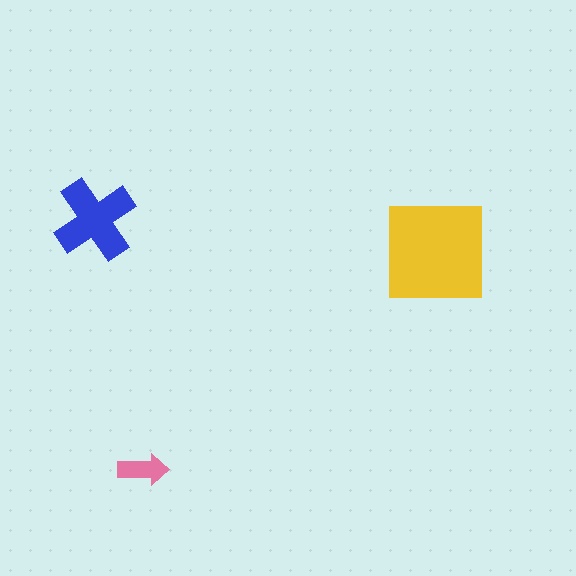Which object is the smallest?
The pink arrow.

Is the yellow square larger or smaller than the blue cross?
Larger.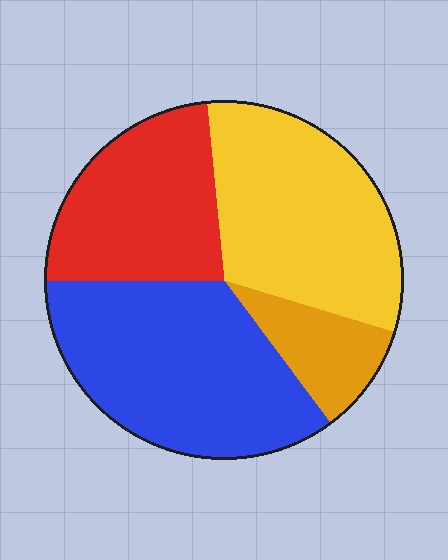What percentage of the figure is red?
Red covers about 25% of the figure.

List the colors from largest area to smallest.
From largest to smallest: blue, yellow, red, orange.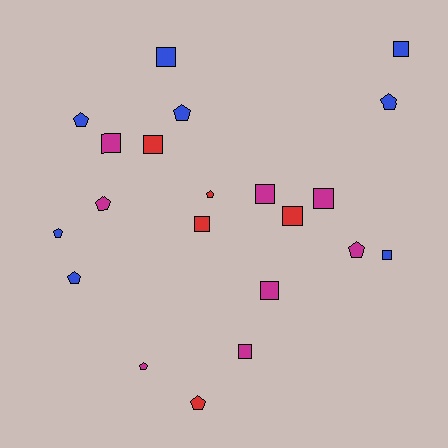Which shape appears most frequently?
Square, with 11 objects.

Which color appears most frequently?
Blue, with 8 objects.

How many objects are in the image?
There are 21 objects.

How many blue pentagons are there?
There are 5 blue pentagons.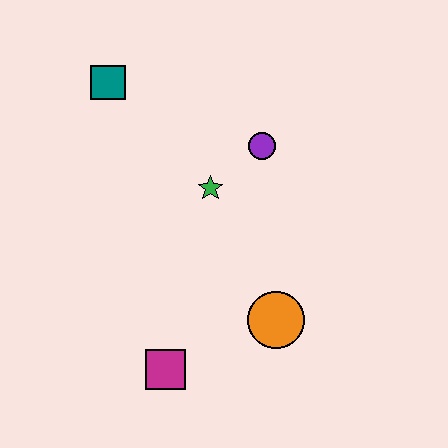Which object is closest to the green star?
The purple circle is closest to the green star.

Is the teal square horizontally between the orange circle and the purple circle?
No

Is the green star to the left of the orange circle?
Yes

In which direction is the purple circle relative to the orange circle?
The purple circle is above the orange circle.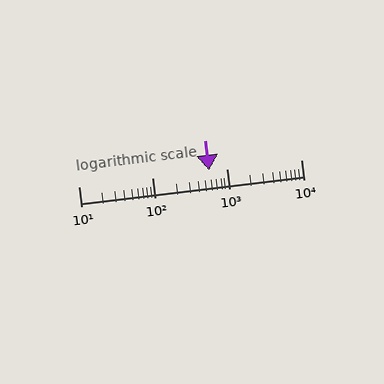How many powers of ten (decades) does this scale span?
The scale spans 3 decades, from 10 to 10000.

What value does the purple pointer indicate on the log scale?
The pointer indicates approximately 580.